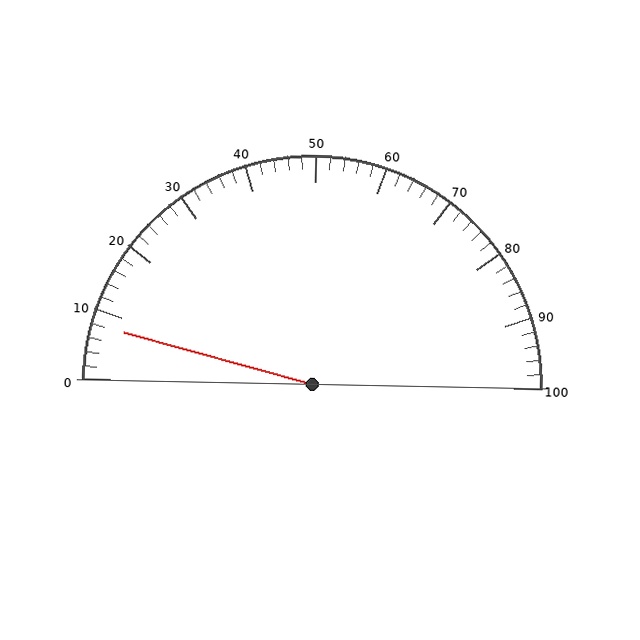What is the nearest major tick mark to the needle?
The nearest major tick mark is 10.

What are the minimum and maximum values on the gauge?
The gauge ranges from 0 to 100.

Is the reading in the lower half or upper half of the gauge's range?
The reading is in the lower half of the range (0 to 100).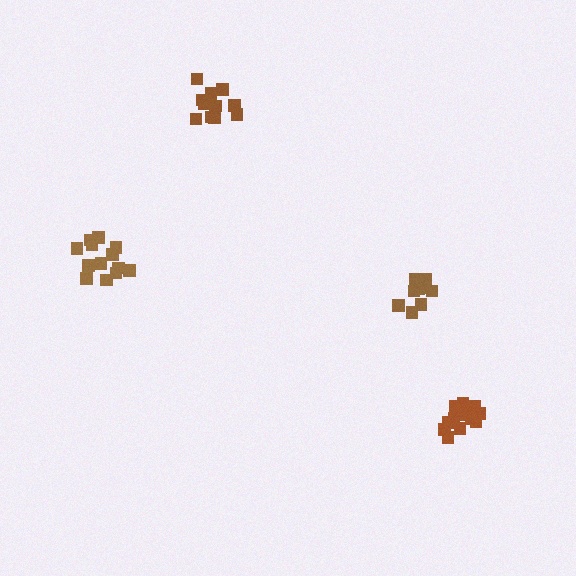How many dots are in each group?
Group 1: 13 dots, Group 2: 16 dots, Group 3: 11 dots, Group 4: 12 dots (52 total).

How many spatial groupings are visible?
There are 4 spatial groupings.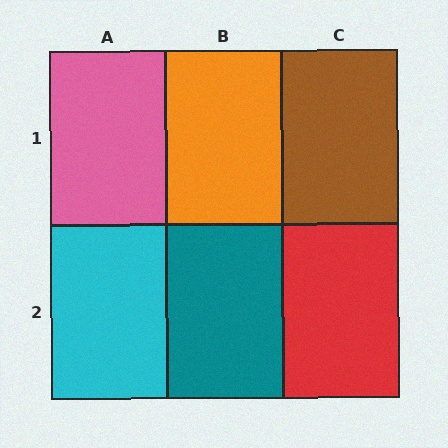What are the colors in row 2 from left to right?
Cyan, teal, red.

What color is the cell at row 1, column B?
Orange.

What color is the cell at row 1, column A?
Pink.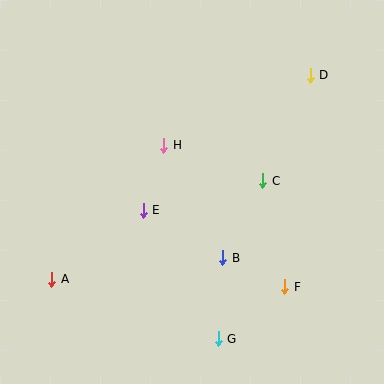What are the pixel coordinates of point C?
Point C is at (263, 181).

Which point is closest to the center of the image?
Point E at (143, 210) is closest to the center.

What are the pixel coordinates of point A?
Point A is at (52, 279).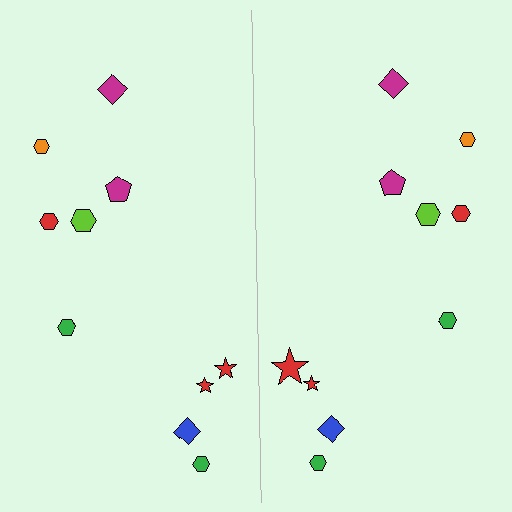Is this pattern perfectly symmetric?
No, the pattern is not perfectly symmetric. The red star on the right side has a different size than its mirror counterpart.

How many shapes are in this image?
There are 20 shapes in this image.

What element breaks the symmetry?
The red star on the right side has a different size than its mirror counterpart.